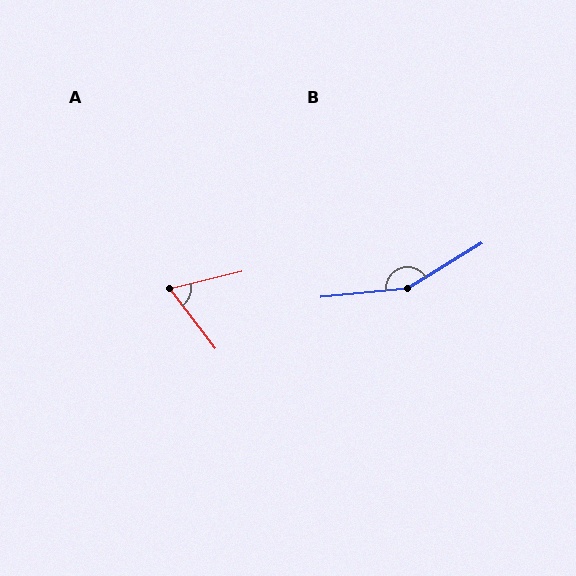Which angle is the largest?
B, at approximately 154 degrees.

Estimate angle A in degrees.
Approximately 67 degrees.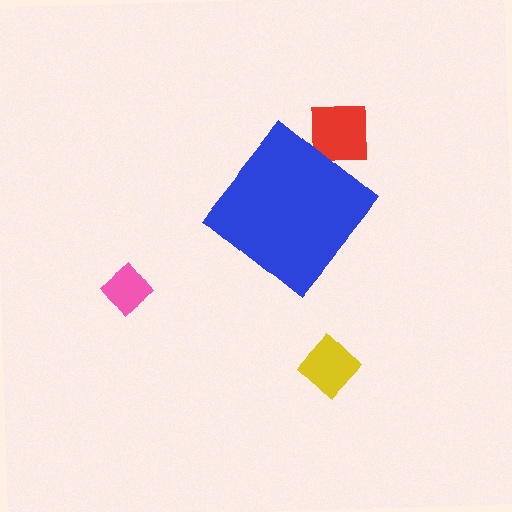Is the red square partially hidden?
Yes, the red square is partially hidden behind the blue diamond.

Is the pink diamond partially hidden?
No, the pink diamond is fully visible.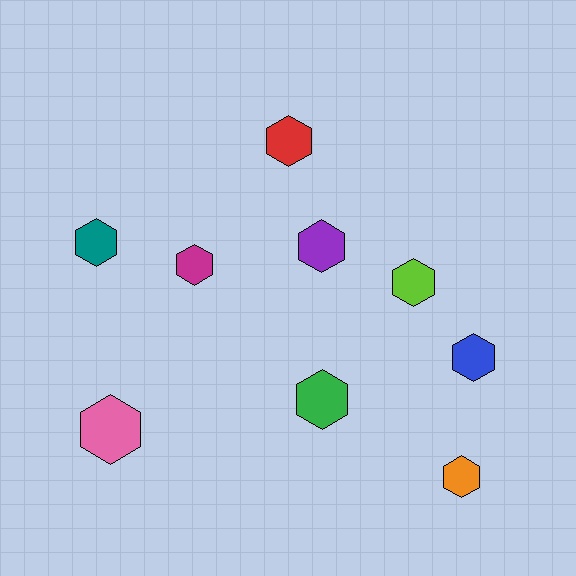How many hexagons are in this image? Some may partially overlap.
There are 9 hexagons.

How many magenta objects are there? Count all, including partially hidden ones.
There is 1 magenta object.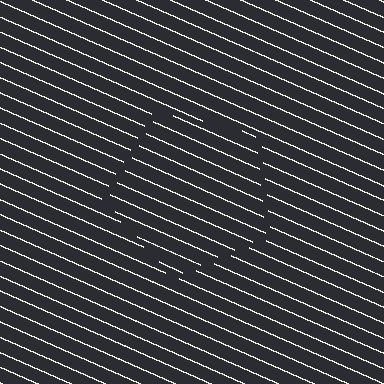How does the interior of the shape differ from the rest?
The interior of the shape contains the same grating, shifted by half a period — the contour is defined by the phase discontinuity where line-ends from the inner and outer gratings abut.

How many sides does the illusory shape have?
5 sides — the line-ends trace a pentagon.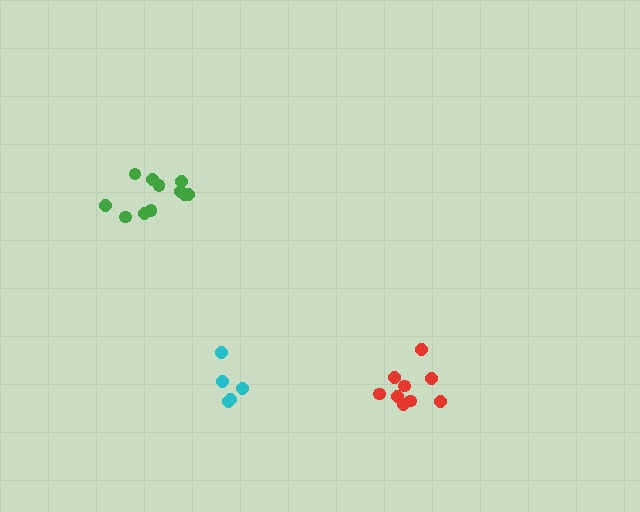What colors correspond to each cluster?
The clusters are colored: red, green, cyan.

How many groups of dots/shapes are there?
There are 3 groups.